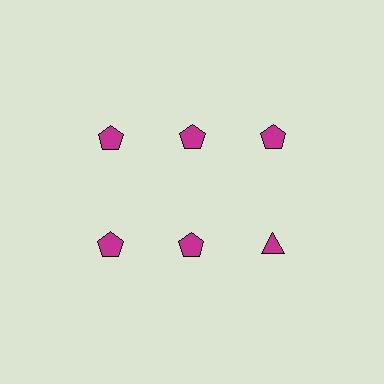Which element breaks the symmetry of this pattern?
The magenta triangle in the second row, center column breaks the symmetry. All other shapes are magenta pentagons.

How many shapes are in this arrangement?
There are 6 shapes arranged in a grid pattern.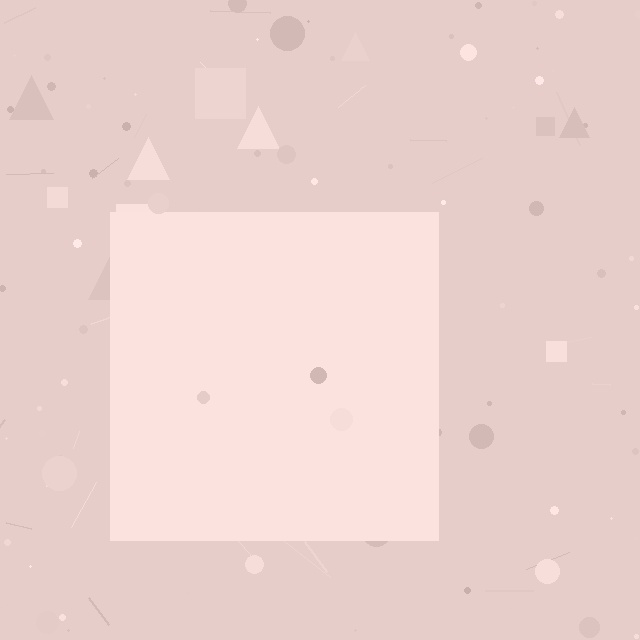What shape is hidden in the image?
A square is hidden in the image.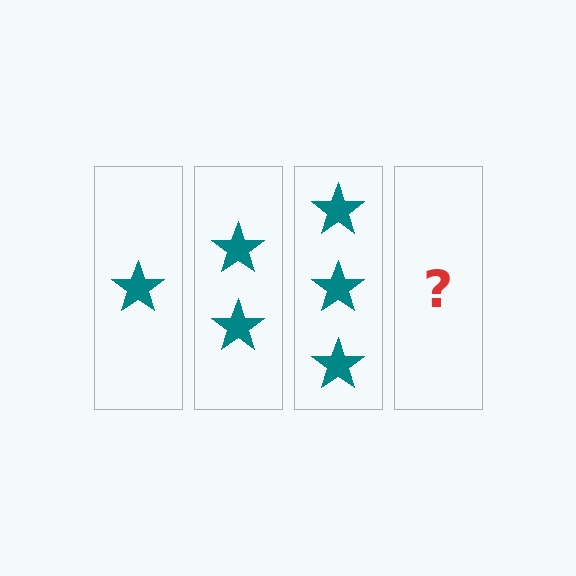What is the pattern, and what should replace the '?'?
The pattern is that each step adds one more star. The '?' should be 4 stars.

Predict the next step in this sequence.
The next step is 4 stars.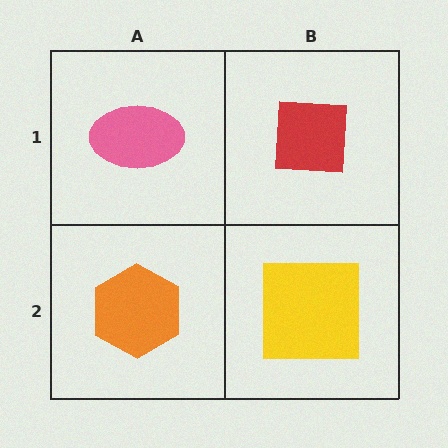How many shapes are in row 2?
2 shapes.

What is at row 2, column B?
A yellow square.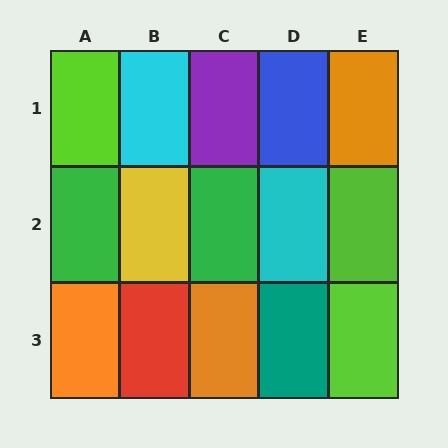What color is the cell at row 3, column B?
Red.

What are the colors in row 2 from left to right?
Green, yellow, green, cyan, lime.